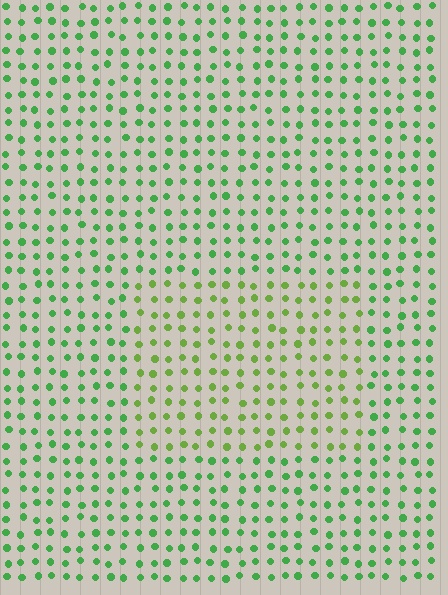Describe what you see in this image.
The image is filled with small green elements in a uniform arrangement. A rectangle-shaped region is visible where the elements are tinted to a slightly different hue, forming a subtle color boundary.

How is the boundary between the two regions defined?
The boundary is defined purely by a slight shift in hue (about 30 degrees). Spacing, size, and orientation are identical on both sides.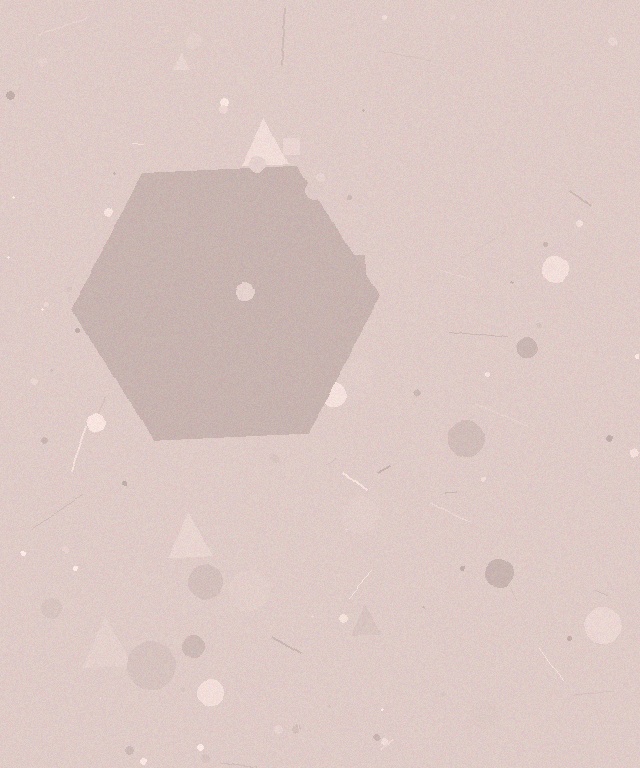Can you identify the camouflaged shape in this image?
The camouflaged shape is a hexagon.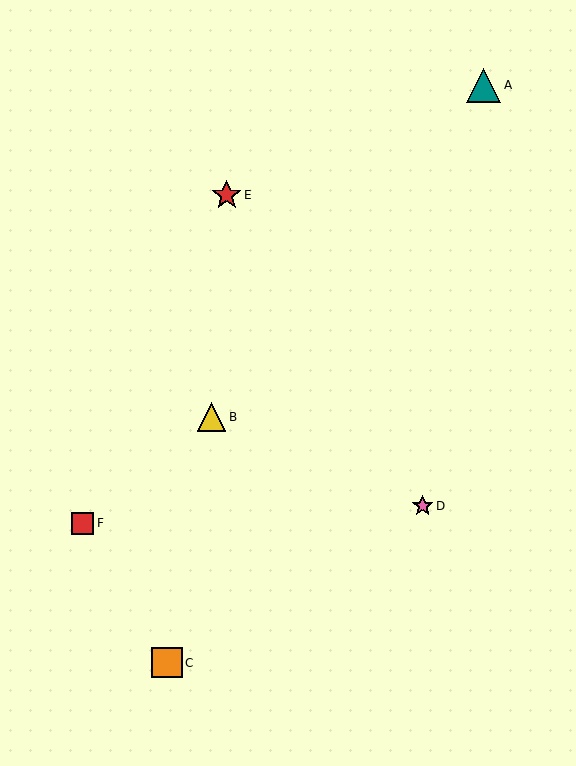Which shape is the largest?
The teal triangle (labeled A) is the largest.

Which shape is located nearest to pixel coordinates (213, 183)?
The red star (labeled E) at (227, 195) is nearest to that location.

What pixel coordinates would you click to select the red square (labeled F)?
Click at (82, 523) to select the red square F.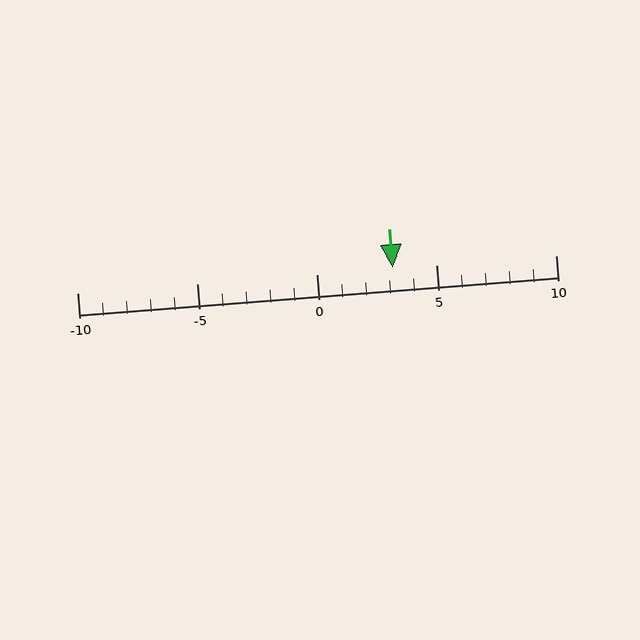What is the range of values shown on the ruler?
The ruler shows values from -10 to 10.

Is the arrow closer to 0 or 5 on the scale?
The arrow is closer to 5.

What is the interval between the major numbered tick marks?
The major tick marks are spaced 5 units apart.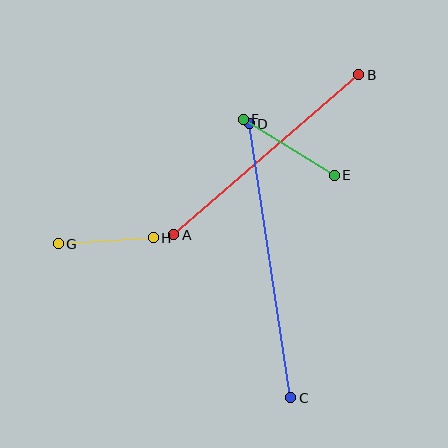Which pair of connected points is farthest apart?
Points C and D are farthest apart.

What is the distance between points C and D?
The distance is approximately 277 pixels.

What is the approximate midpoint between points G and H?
The midpoint is at approximately (106, 241) pixels.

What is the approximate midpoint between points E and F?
The midpoint is at approximately (289, 147) pixels.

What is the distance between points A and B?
The distance is approximately 245 pixels.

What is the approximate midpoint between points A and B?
The midpoint is at approximately (266, 155) pixels.